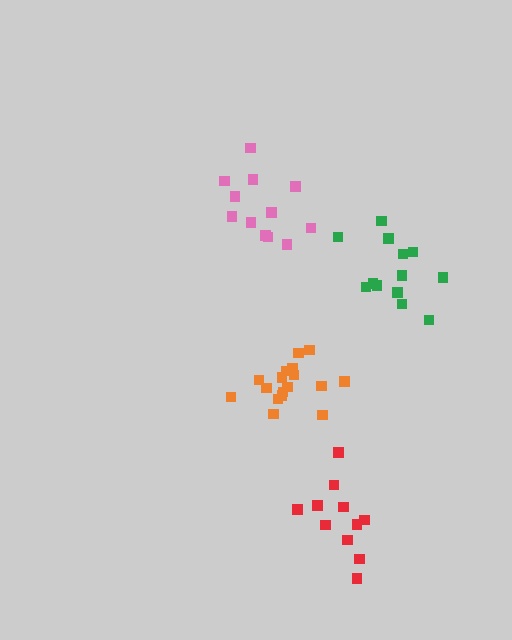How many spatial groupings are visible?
There are 4 spatial groupings.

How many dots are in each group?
Group 1: 12 dots, Group 2: 17 dots, Group 3: 11 dots, Group 4: 13 dots (53 total).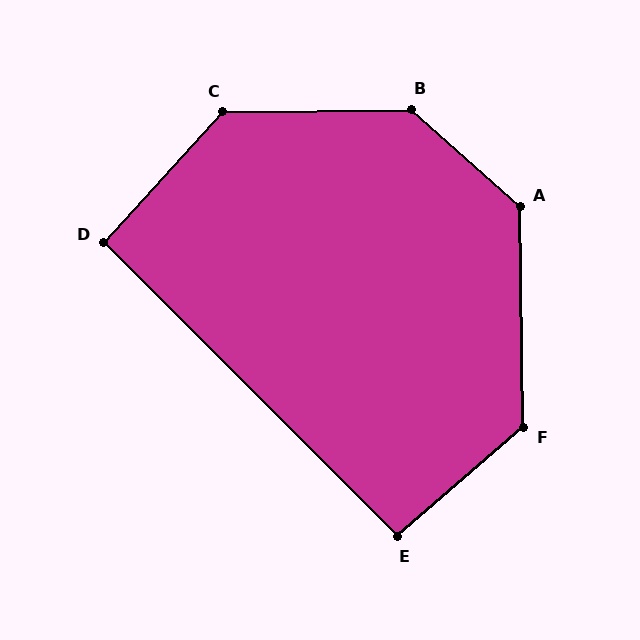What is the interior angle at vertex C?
Approximately 133 degrees (obtuse).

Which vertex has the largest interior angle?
B, at approximately 137 degrees.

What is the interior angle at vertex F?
Approximately 130 degrees (obtuse).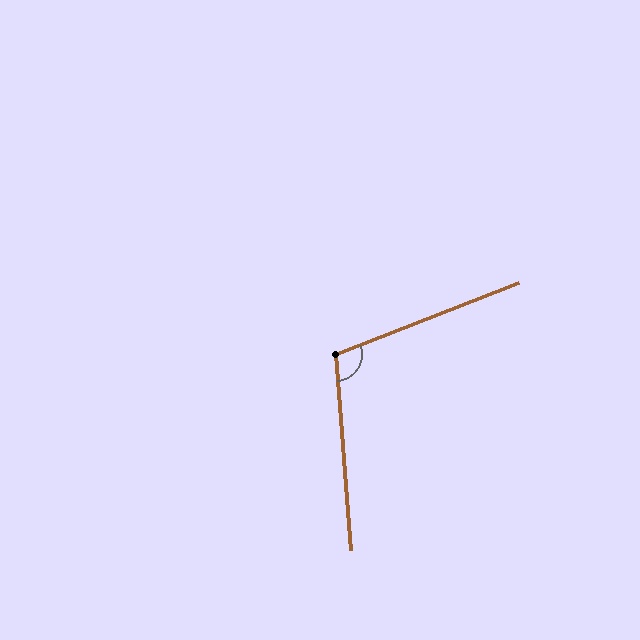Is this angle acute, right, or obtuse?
It is obtuse.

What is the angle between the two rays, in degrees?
Approximately 107 degrees.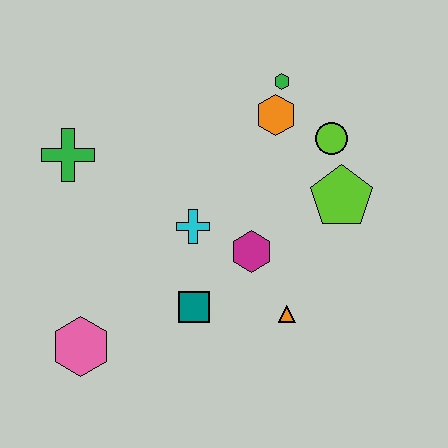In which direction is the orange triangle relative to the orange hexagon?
The orange triangle is below the orange hexagon.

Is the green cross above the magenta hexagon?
Yes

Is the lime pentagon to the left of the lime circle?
No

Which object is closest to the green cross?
The cyan cross is closest to the green cross.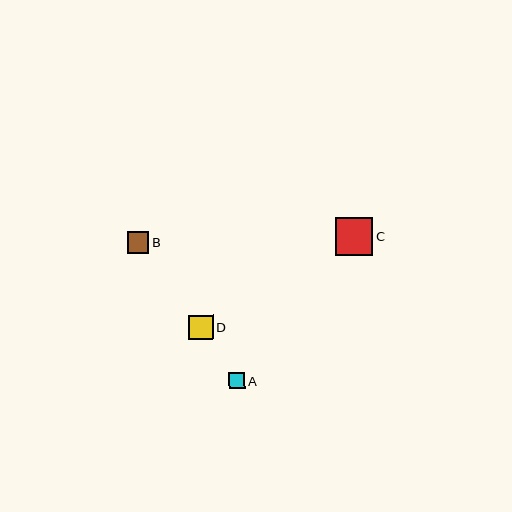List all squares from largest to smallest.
From largest to smallest: C, D, B, A.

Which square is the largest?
Square C is the largest with a size of approximately 37 pixels.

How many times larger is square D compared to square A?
Square D is approximately 1.5 times the size of square A.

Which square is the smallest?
Square A is the smallest with a size of approximately 16 pixels.